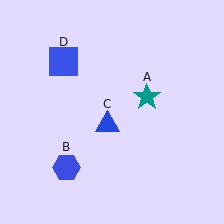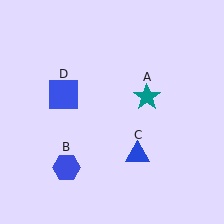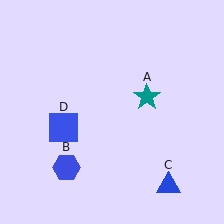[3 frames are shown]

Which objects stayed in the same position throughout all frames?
Teal star (object A) and blue hexagon (object B) remained stationary.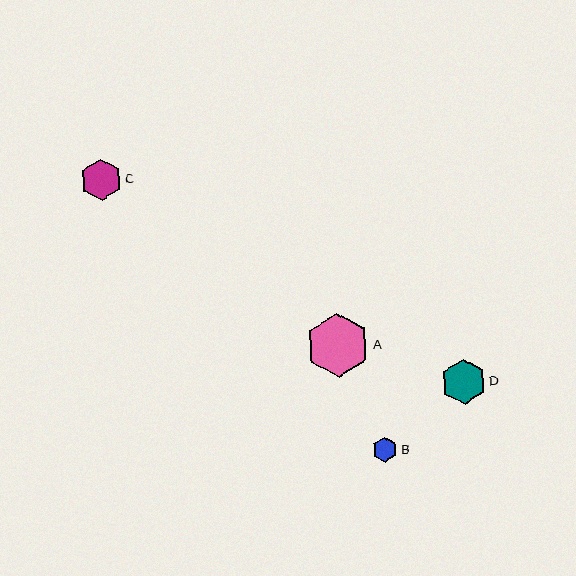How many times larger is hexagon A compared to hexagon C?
Hexagon A is approximately 1.5 times the size of hexagon C.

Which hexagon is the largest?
Hexagon A is the largest with a size of approximately 64 pixels.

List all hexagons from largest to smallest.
From largest to smallest: A, D, C, B.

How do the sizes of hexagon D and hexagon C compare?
Hexagon D and hexagon C are approximately the same size.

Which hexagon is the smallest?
Hexagon B is the smallest with a size of approximately 25 pixels.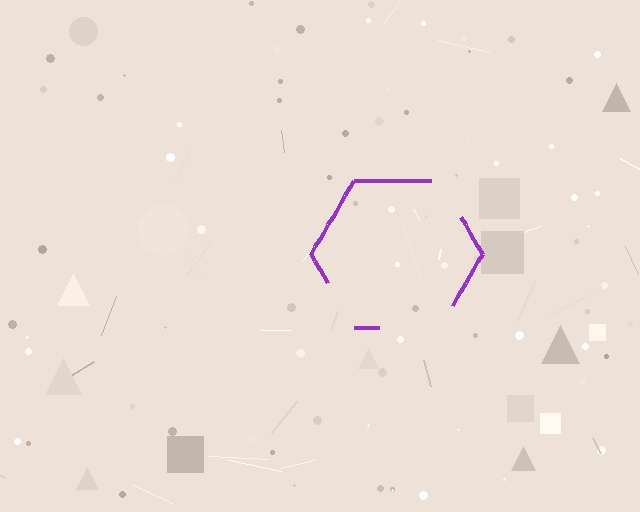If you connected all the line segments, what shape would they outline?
They would outline a hexagon.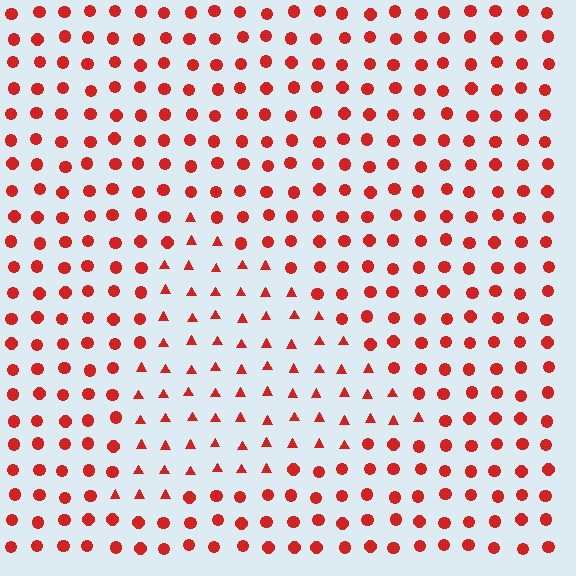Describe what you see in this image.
The image is filled with small red elements arranged in a uniform grid. A triangle-shaped region contains triangles, while the surrounding area contains circles. The boundary is defined purely by the change in element shape.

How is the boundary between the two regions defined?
The boundary is defined by a change in element shape: triangles inside vs. circles outside. All elements share the same color and spacing.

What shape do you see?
I see a triangle.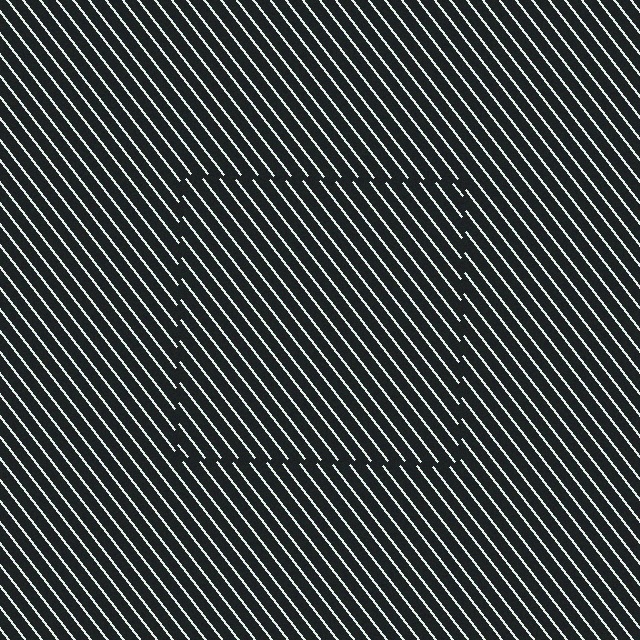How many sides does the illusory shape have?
4 sides — the line-ends trace a square.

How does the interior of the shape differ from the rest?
The interior of the shape contains the same grating, shifted by half a period — the contour is defined by the phase discontinuity where line-ends from the inner and outer gratings abut.